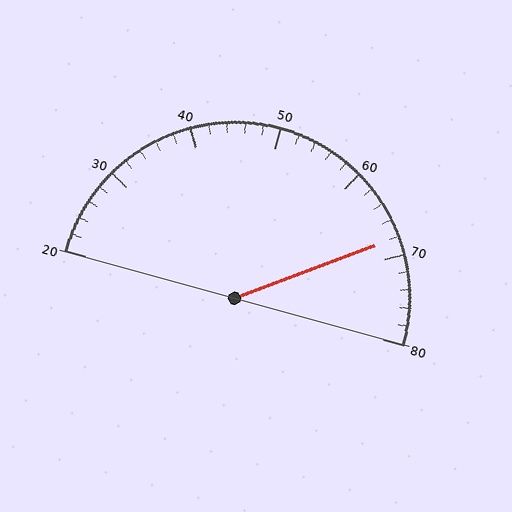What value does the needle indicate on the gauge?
The needle indicates approximately 68.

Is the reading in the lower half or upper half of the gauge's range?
The reading is in the upper half of the range (20 to 80).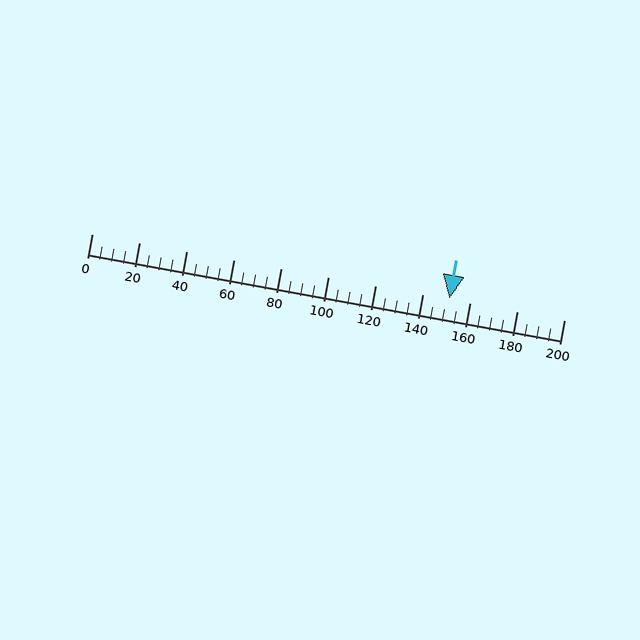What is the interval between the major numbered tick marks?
The major tick marks are spaced 20 units apart.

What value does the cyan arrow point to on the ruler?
The cyan arrow points to approximately 151.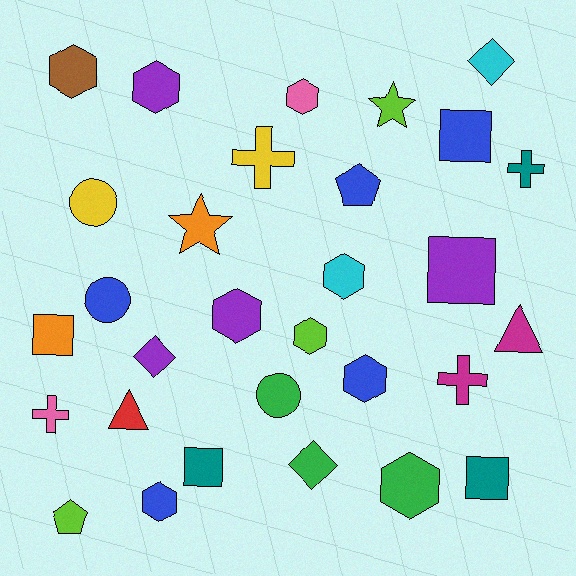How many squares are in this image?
There are 5 squares.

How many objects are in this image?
There are 30 objects.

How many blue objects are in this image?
There are 5 blue objects.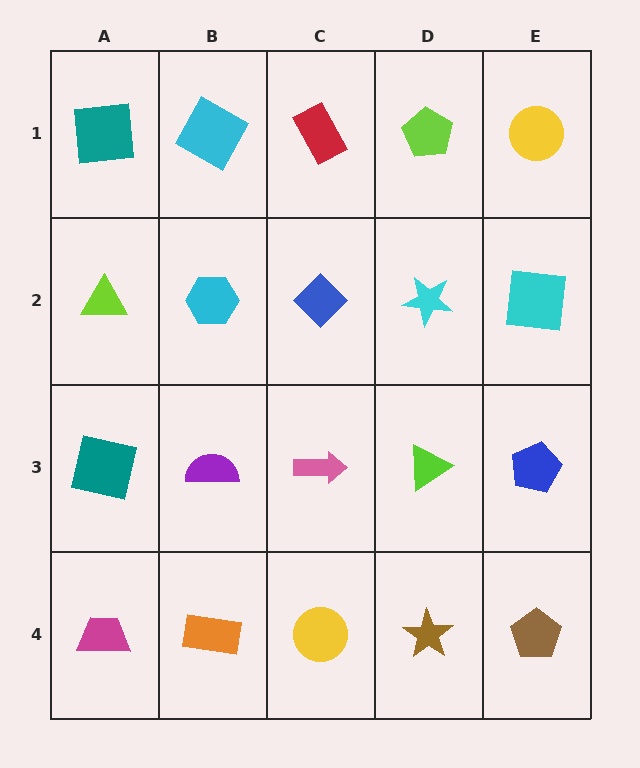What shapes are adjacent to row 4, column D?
A lime triangle (row 3, column D), a yellow circle (row 4, column C), a brown pentagon (row 4, column E).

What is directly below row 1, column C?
A blue diamond.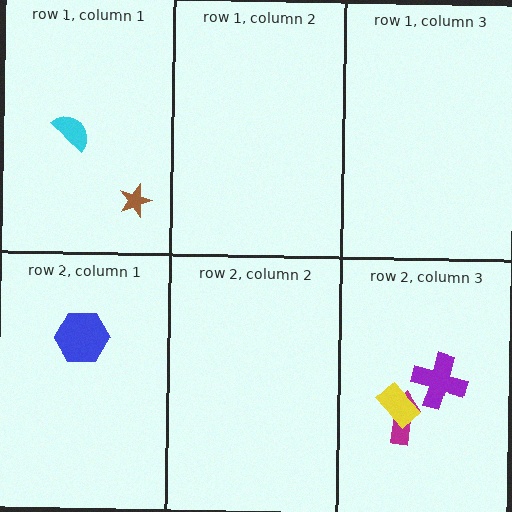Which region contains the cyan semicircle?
The row 1, column 1 region.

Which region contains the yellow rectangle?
The row 2, column 3 region.